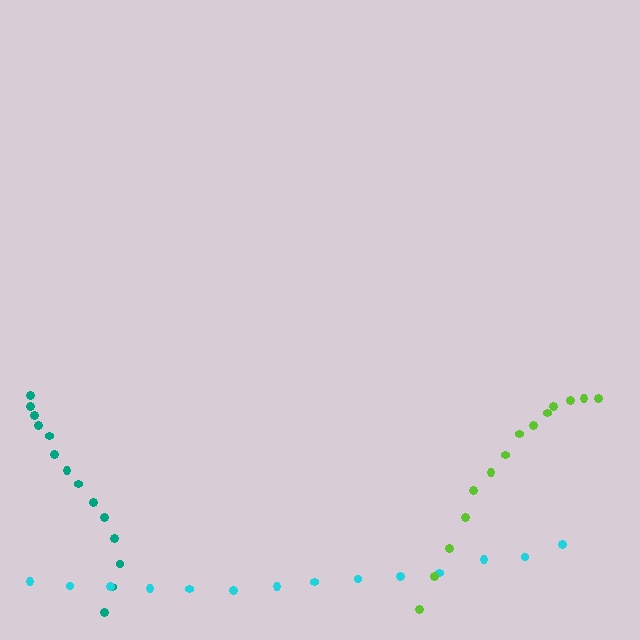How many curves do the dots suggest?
There are 3 distinct paths.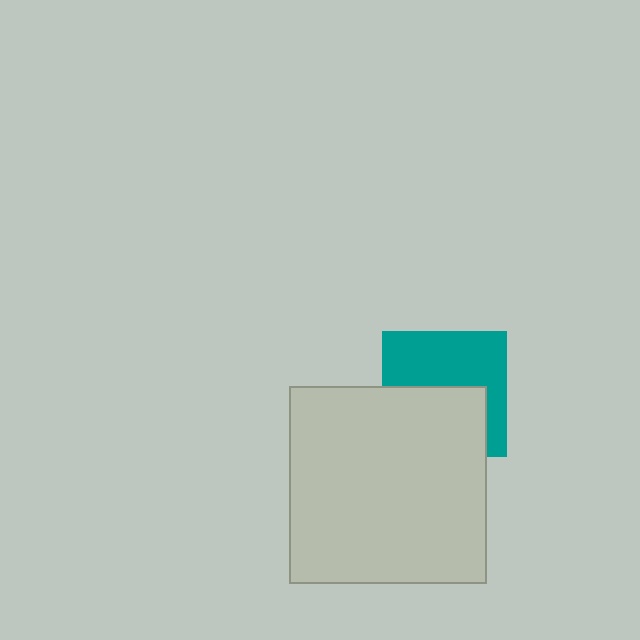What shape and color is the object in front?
The object in front is a light gray square.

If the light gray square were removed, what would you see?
You would see the complete teal square.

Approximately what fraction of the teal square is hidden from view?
Roughly 48% of the teal square is hidden behind the light gray square.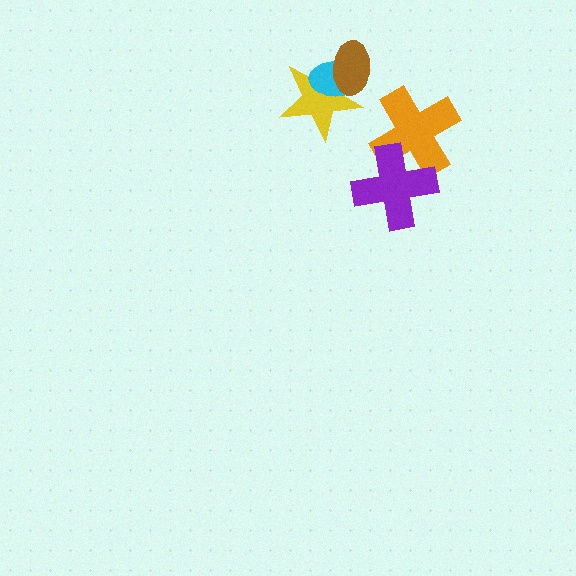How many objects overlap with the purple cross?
1 object overlaps with the purple cross.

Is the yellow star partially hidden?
Yes, it is partially covered by another shape.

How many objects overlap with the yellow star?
2 objects overlap with the yellow star.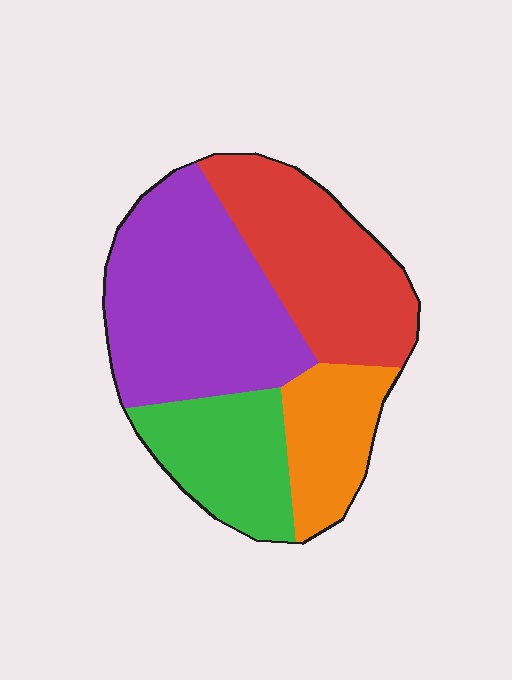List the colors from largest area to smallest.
From largest to smallest: purple, red, green, orange.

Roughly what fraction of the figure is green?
Green covers around 20% of the figure.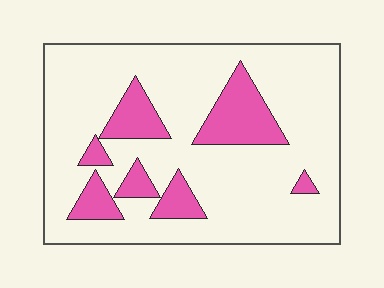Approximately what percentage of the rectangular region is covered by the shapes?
Approximately 20%.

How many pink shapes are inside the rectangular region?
7.